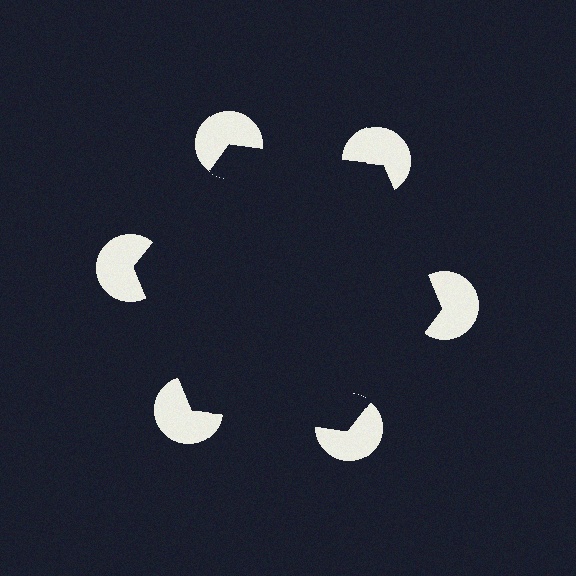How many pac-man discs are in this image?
There are 6 — one at each vertex of the illusory hexagon.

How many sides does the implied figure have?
6 sides.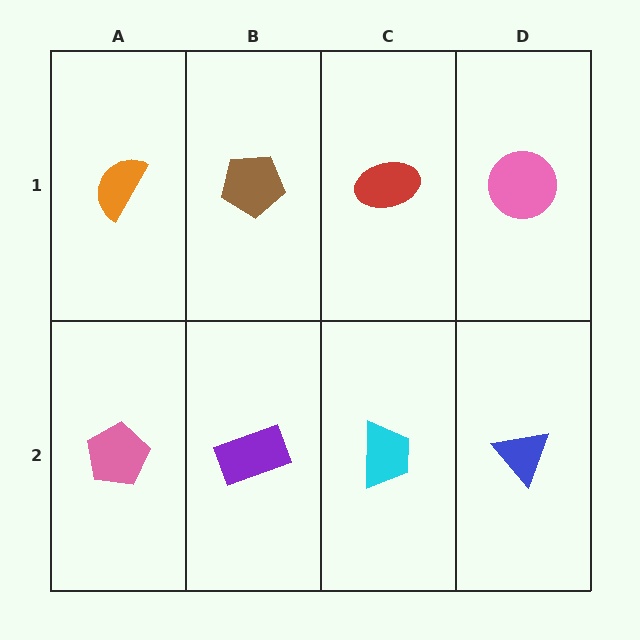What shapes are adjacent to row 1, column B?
A purple rectangle (row 2, column B), an orange semicircle (row 1, column A), a red ellipse (row 1, column C).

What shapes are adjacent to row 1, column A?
A pink pentagon (row 2, column A), a brown pentagon (row 1, column B).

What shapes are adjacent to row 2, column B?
A brown pentagon (row 1, column B), a pink pentagon (row 2, column A), a cyan trapezoid (row 2, column C).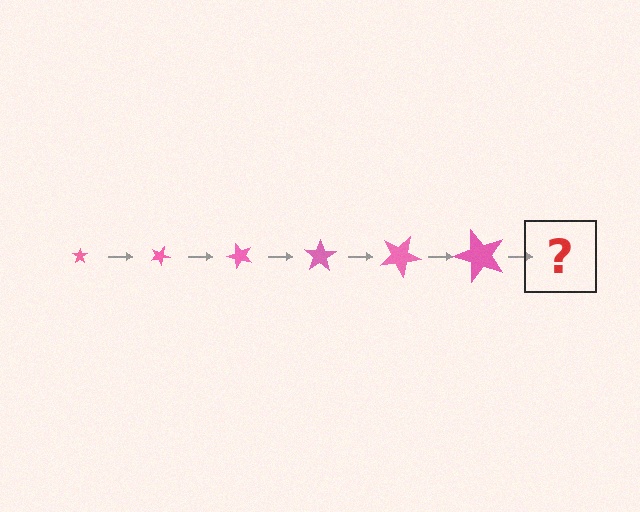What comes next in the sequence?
The next element should be a star, larger than the previous one and rotated 150 degrees from the start.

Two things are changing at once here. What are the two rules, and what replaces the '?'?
The two rules are that the star grows larger each step and it rotates 25 degrees each step. The '?' should be a star, larger than the previous one and rotated 150 degrees from the start.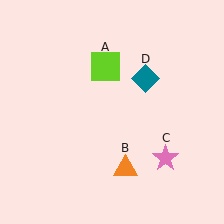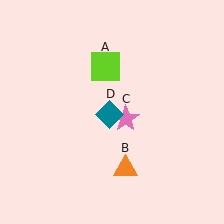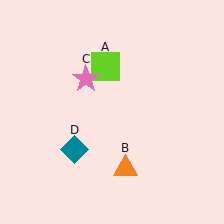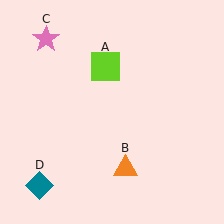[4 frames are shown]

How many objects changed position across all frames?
2 objects changed position: pink star (object C), teal diamond (object D).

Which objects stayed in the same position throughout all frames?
Lime square (object A) and orange triangle (object B) remained stationary.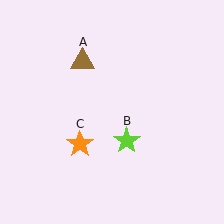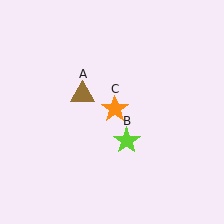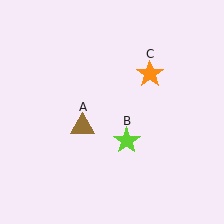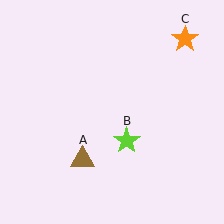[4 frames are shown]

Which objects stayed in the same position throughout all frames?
Lime star (object B) remained stationary.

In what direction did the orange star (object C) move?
The orange star (object C) moved up and to the right.